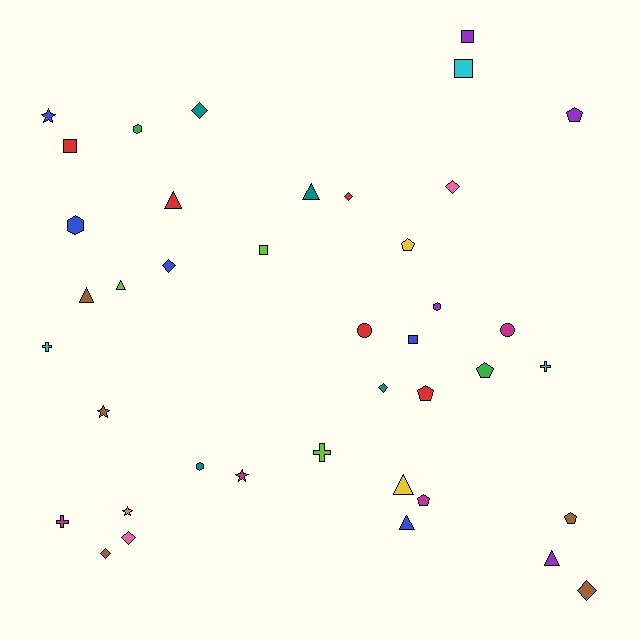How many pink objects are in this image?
There are 2 pink objects.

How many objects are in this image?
There are 40 objects.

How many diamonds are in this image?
There are 8 diamonds.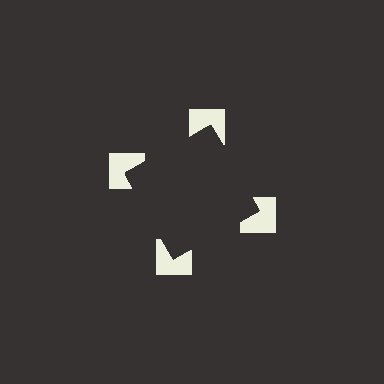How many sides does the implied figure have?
4 sides.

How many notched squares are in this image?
There are 4 — one at each vertex of the illusory square.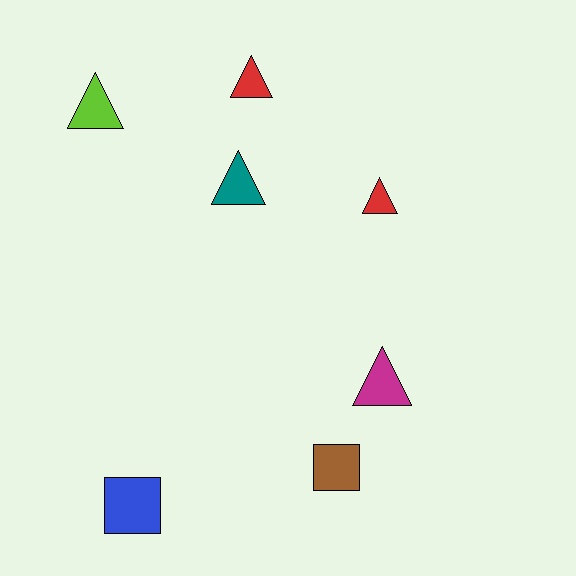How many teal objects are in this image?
There is 1 teal object.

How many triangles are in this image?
There are 5 triangles.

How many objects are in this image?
There are 7 objects.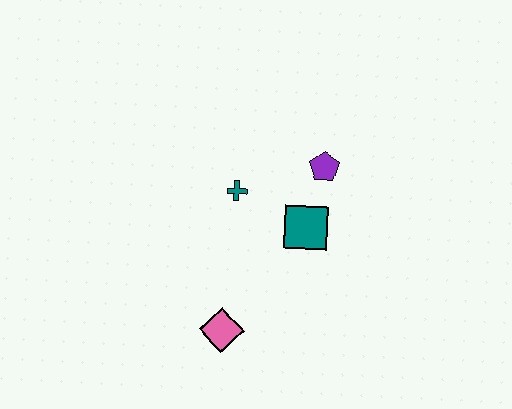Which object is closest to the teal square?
The purple pentagon is closest to the teal square.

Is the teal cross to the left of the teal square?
Yes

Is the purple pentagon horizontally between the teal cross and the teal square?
No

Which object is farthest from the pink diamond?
The purple pentagon is farthest from the pink diamond.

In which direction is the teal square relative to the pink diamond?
The teal square is above the pink diamond.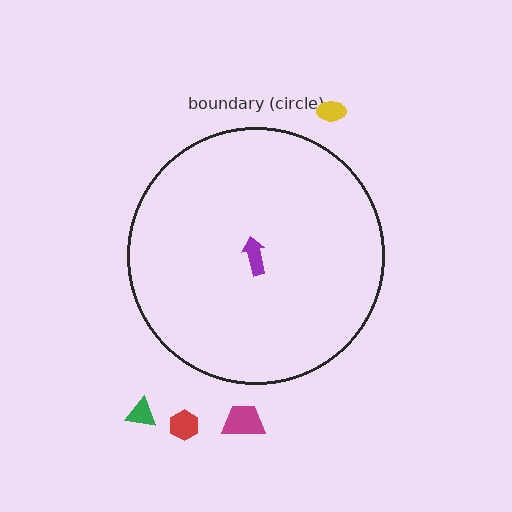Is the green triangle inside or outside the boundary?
Outside.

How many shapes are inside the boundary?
1 inside, 4 outside.